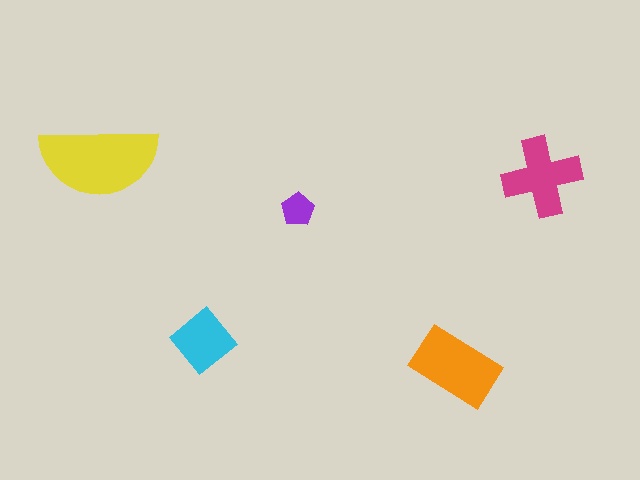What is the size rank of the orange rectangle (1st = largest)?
2nd.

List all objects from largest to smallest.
The yellow semicircle, the orange rectangle, the magenta cross, the cyan diamond, the purple pentagon.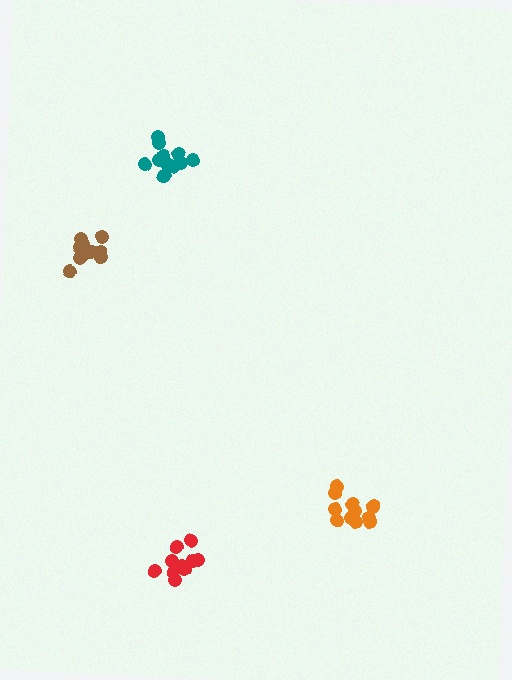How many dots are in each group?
Group 1: 11 dots, Group 2: 11 dots, Group 3: 10 dots, Group 4: 10 dots (42 total).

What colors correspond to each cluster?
The clusters are colored: teal, orange, red, brown.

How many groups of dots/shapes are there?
There are 4 groups.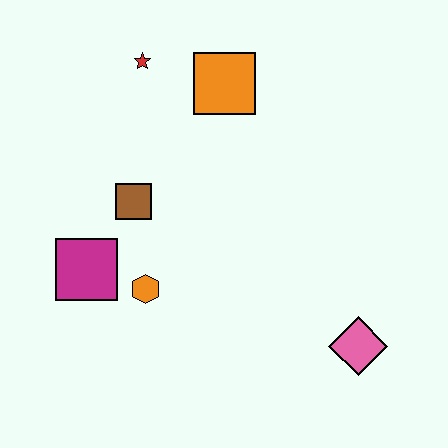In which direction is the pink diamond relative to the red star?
The pink diamond is below the red star.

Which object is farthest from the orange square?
The pink diamond is farthest from the orange square.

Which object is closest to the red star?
The orange square is closest to the red star.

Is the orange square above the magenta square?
Yes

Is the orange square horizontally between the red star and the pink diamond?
Yes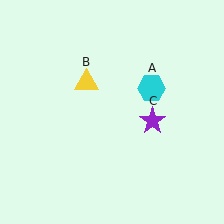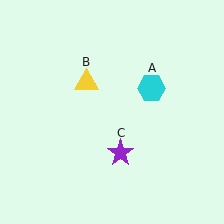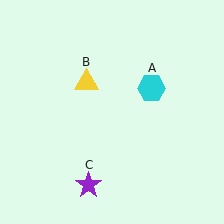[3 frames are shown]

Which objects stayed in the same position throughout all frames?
Cyan hexagon (object A) and yellow triangle (object B) remained stationary.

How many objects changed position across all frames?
1 object changed position: purple star (object C).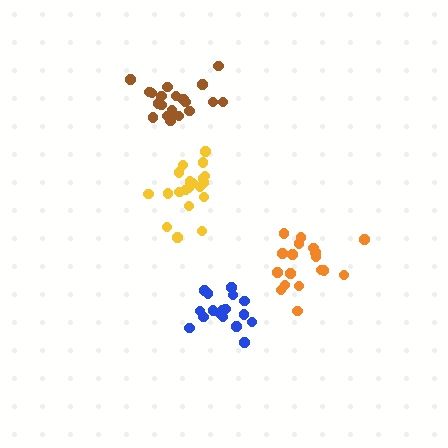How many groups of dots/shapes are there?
There are 4 groups.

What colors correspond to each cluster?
The clusters are colored: blue, brown, orange, yellow.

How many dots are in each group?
Group 1: 17 dots, Group 2: 20 dots, Group 3: 18 dots, Group 4: 20 dots (75 total).